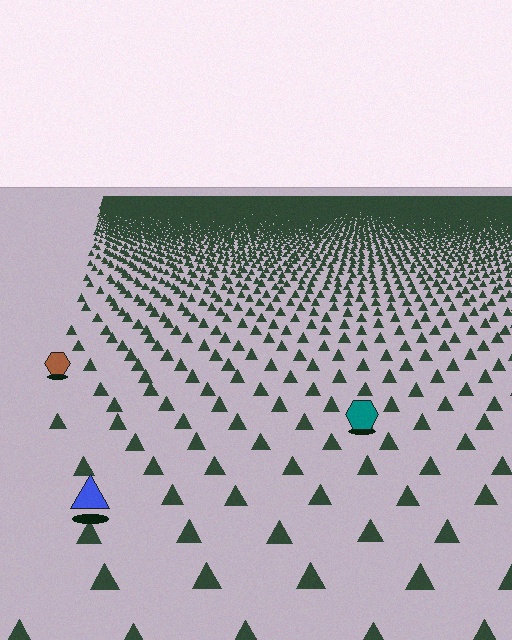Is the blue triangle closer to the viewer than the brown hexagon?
Yes. The blue triangle is closer — you can tell from the texture gradient: the ground texture is coarser near it.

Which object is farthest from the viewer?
The brown hexagon is farthest from the viewer. It appears smaller and the ground texture around it is denser.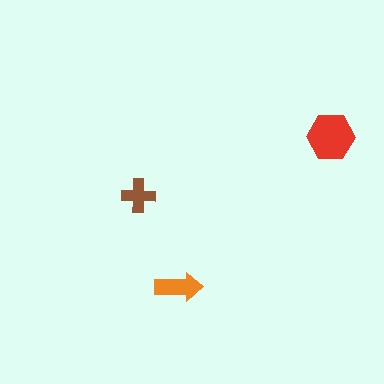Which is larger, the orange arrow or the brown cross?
The orange arrow.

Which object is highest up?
The red hexagon is topmost.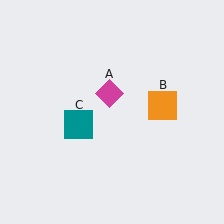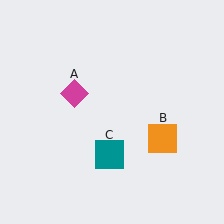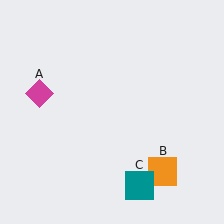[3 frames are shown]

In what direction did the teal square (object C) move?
The teal square (object C) moved down and to the right.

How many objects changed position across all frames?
3 objects changed position: magenta diamond (object A), orange square (object B), teal square (object C).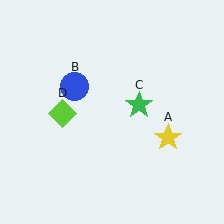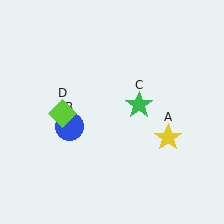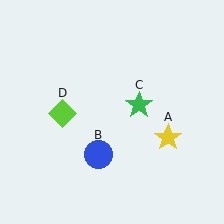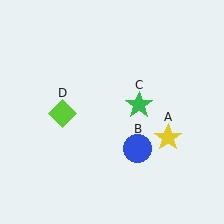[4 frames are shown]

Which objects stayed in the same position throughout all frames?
Yellow star (object A) and green star (object C) and lime diamond (object D) remained stationary.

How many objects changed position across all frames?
1 object changed position: blue circle (object B).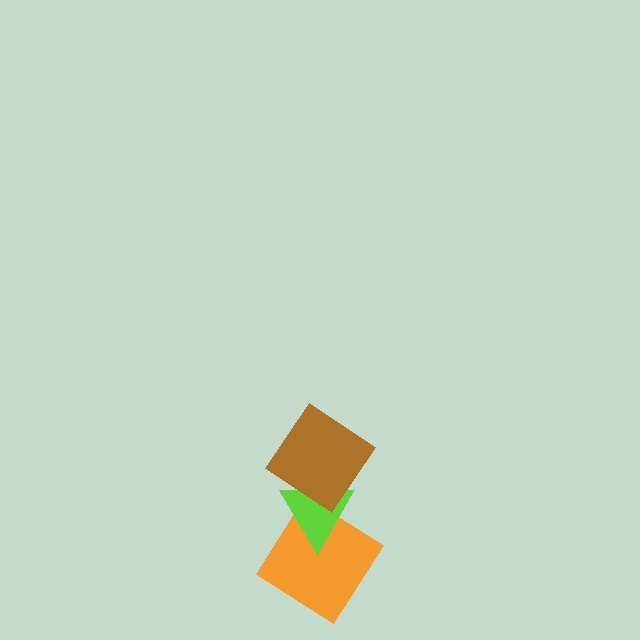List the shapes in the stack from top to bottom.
From top to bottom: the brown diamond, the lime triangle, the orange diamond.